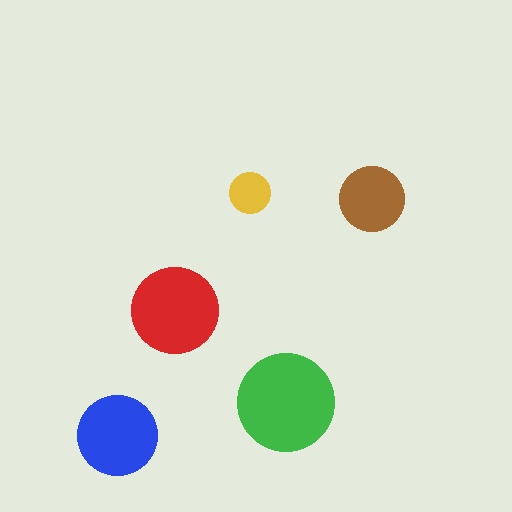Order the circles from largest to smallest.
the green one, the red one, the blue one, the brown one, the yellow one.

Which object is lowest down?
The blue circle is bottommost.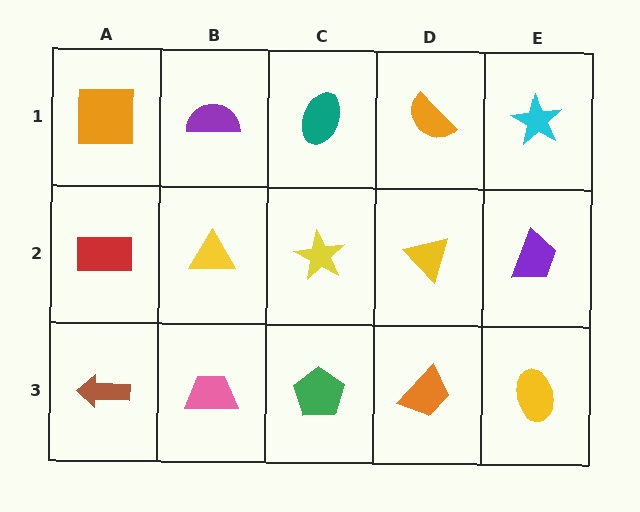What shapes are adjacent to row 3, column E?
A purple trapezoid (row 2, column E), an orange trapezoid (row 3, column D).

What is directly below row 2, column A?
A brown arrow.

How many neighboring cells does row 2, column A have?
3.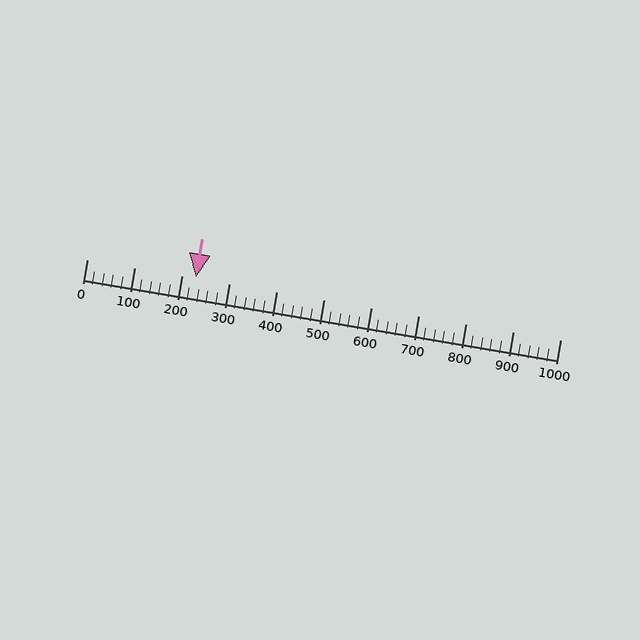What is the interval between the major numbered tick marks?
The major tick marks are spaced 100 units apart.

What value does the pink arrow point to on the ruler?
The pink arrow points to approximately 230.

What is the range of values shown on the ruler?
The ruler shows values from 0 to 1000.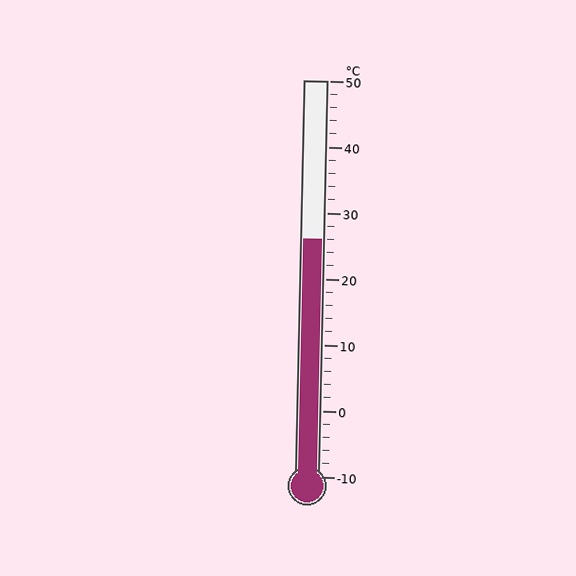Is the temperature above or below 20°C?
The temperature is above 20°C.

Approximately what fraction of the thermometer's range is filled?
The thermometer is filled to approximately 60% of its range.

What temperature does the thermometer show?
The thermometer shows approximately 26°C.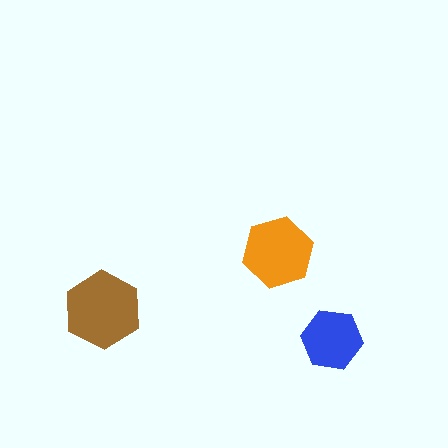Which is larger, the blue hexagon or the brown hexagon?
The brown one.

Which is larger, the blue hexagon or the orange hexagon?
The orange one.